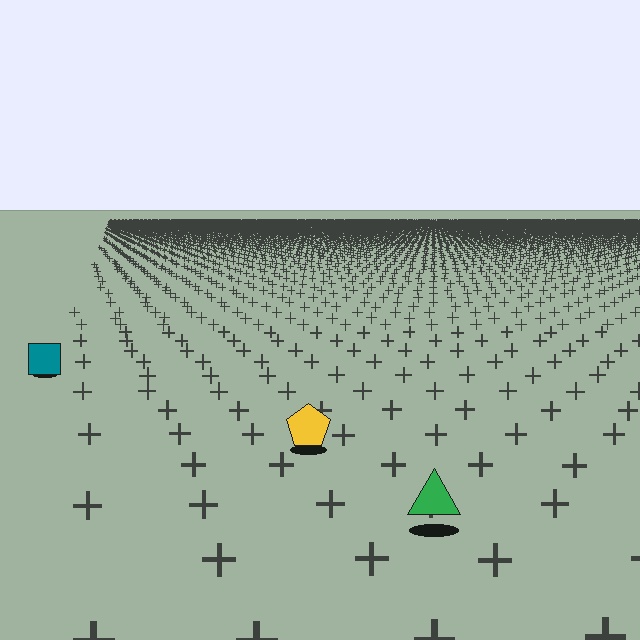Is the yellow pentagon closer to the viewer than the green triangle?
No. The green triangle is closer — you can tell from the texture gradient: the ground texture is coarser near it.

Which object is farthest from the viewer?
The teal square is farthest from the viewer. It appears smaller and the ground texture around it is denser.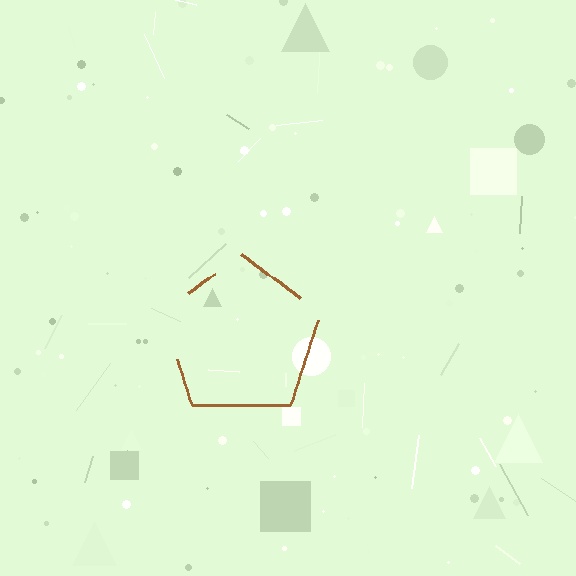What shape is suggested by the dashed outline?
The dashed outline suggests a pentagon.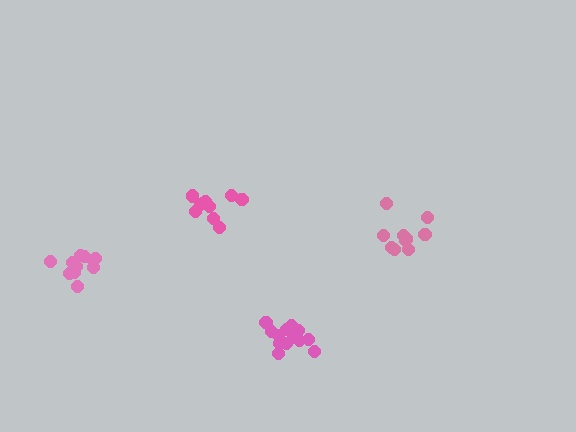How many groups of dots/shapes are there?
There are 4 groups.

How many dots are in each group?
Group 1: 14 dots, Group 2: 11 dots, Group 3: 10 dots, Group 4: 10 dots (45 total).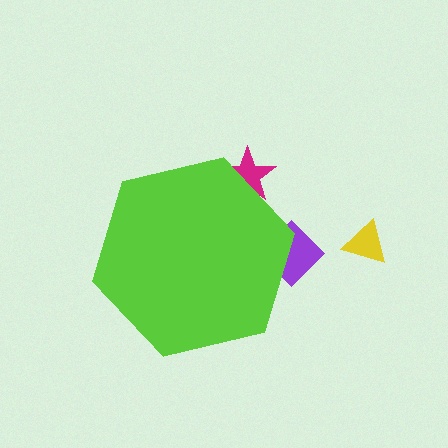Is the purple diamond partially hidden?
Yes, the purple diamond is partially hidden behind the lime hexagon.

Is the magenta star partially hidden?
Yes, the magenta star is partially hidden behind the lime hexagon.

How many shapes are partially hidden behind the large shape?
2 shapes are partially hidden.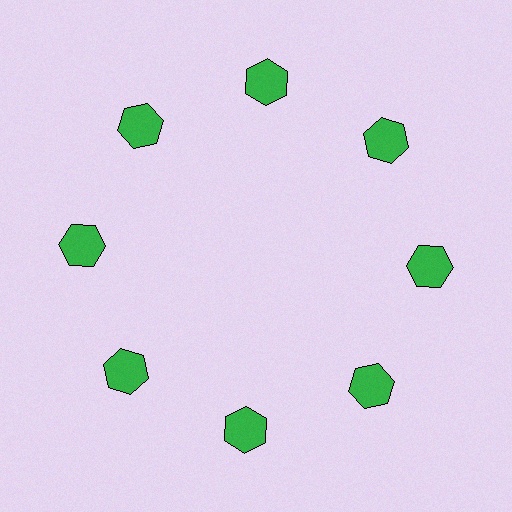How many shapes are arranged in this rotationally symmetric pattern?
There are 8 shapes, arranged in 8 groups of 1.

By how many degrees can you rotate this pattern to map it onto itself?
The pattern maps onto itself every 45 degrees of rotation.